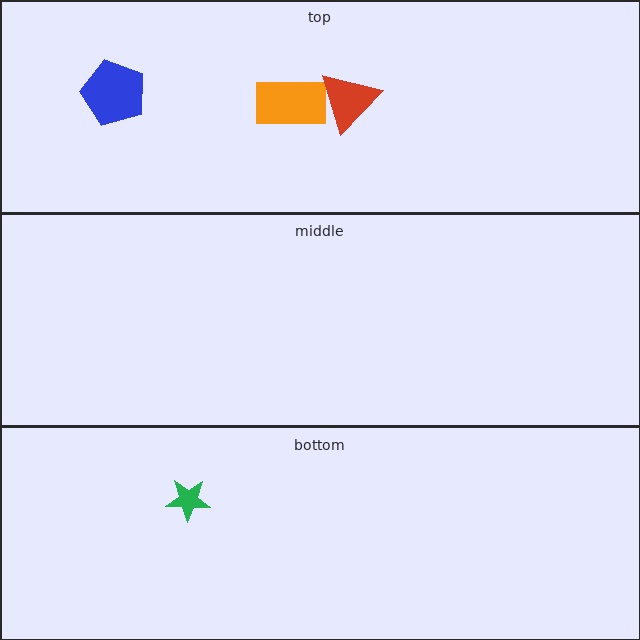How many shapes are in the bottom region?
1.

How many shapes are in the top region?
3.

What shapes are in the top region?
The orange rectangle, the red triangle, the blue pentagon.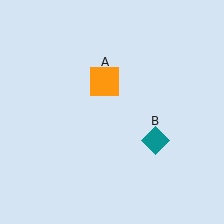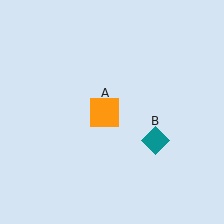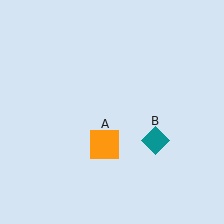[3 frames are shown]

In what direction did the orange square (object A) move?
The orange square (object A) moved down.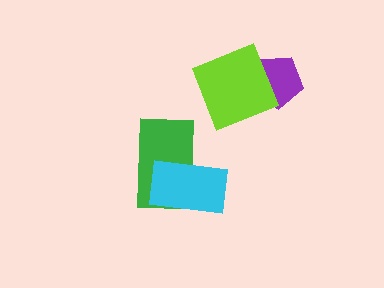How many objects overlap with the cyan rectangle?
1 object overlaps with the cyan rectangle.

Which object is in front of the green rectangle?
The cyan rectangle is in front of the green rectangle.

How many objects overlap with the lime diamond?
1 object overlaps with the lime diamond.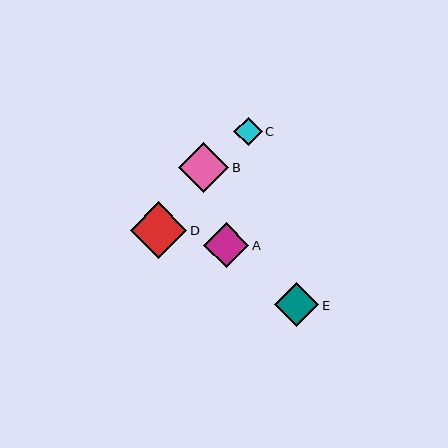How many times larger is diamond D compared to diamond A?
Diamond D is approximately 1.3 times the size of diamond A.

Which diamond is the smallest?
Diamond C is the smallest with a size of approximately 28 pixels.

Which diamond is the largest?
Diamond D is the largest with a size of approximately 57 pixels.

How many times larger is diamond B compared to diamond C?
Diamond B is approximately 1.8 times the size of diamond C.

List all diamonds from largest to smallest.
From largest to smallest: D, B, A, E, C.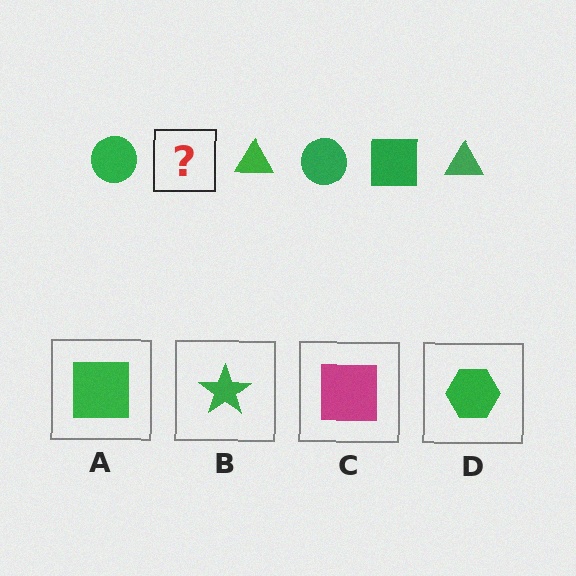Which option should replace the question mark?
Option A.